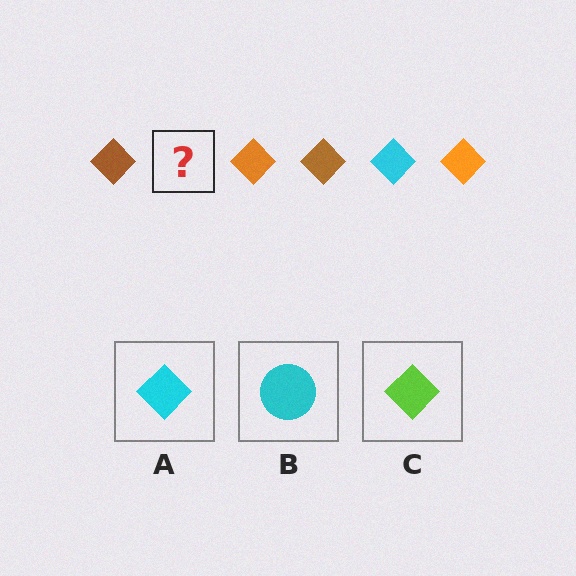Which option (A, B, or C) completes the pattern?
A.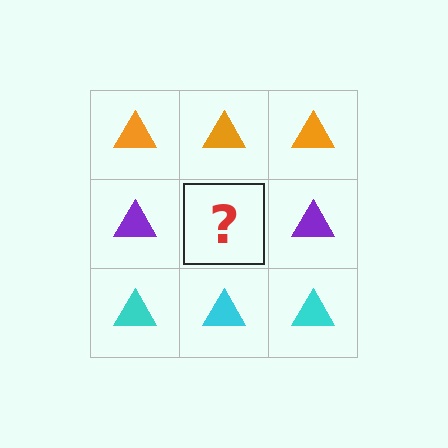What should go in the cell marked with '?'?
The missing cell should contain a purple triangle.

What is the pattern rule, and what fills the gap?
The rule is that each row has a consistent color. The gap should be filled with a purple triangle.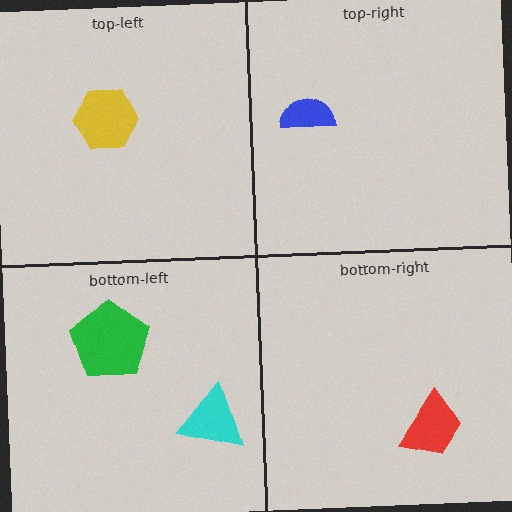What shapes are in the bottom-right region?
The red trapezoid.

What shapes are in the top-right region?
The blue semicircle.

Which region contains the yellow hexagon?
The top-left region.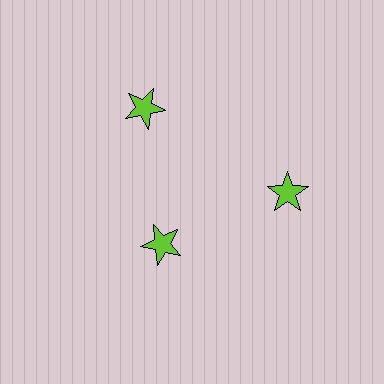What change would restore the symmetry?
The symmetry would be restored by moving it outward, back onto the ring so that all 3 stars sit at equal angles and equal distance from the center.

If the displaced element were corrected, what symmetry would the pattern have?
It would have 3-fold rotational symmetry — the pattern would map onto itself every 120 degrees.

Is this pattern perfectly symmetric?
No. The 3 lime stars are arranged in a ring, but one element near the 7 o'clock position is pulled inward toward the center, breaking the 3-fold rotational symmetry.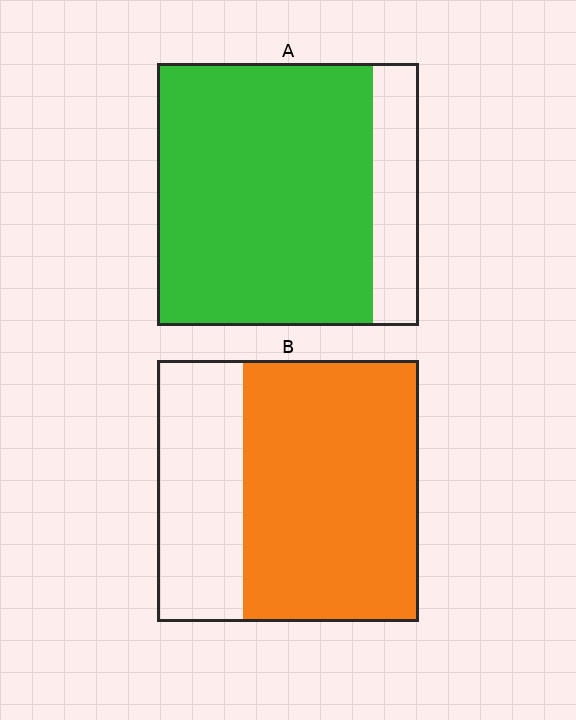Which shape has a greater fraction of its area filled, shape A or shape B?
Shape A.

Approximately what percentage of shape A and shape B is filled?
A is approximately 80% and B is approximately 65%.